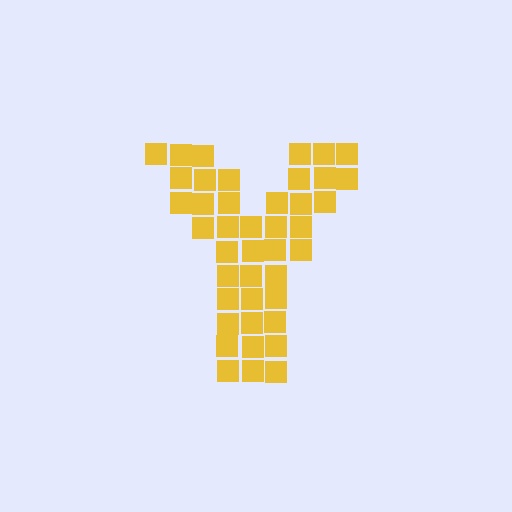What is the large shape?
The large shape is the letter Y.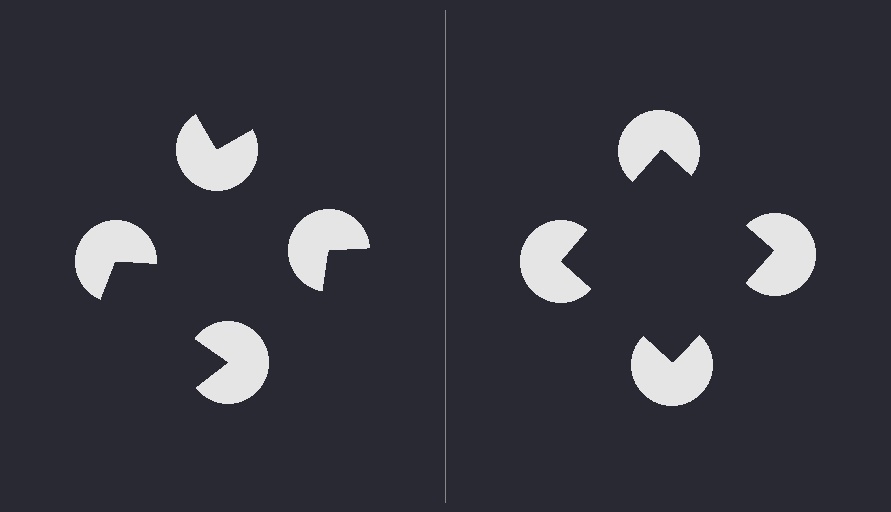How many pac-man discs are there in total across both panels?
8 — 4 on each side.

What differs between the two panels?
The pac-man discs are positioned identically on both sides; only the wedge orientations differ. On the right they align to a square; on the left they are misaligned.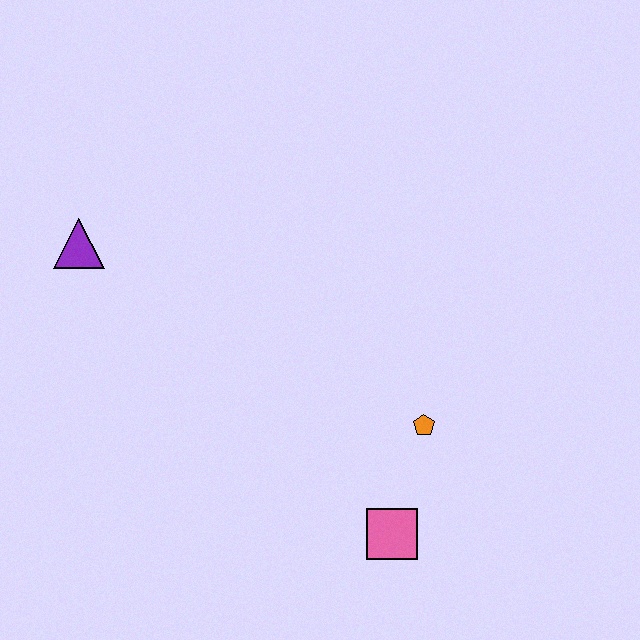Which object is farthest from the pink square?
The purple triangle is farthest from the pink square.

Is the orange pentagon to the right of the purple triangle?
Yes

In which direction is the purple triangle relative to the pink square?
The purple triangle is to the left of the pink square.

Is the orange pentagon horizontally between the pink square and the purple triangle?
No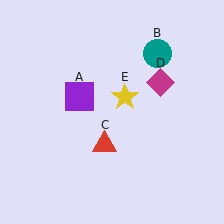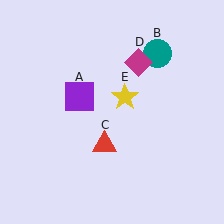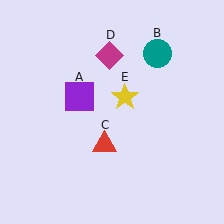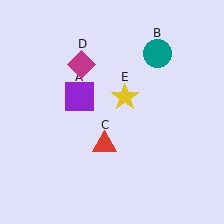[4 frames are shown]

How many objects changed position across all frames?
1 object changed position: magenta diamond (object D).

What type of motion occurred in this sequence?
The magenta diamond (object D) rotated counterclockwise around the center of the scene.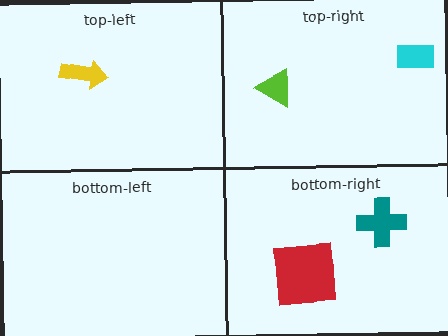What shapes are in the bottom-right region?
The red square, the teal cross.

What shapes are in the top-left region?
The yellow arrow.